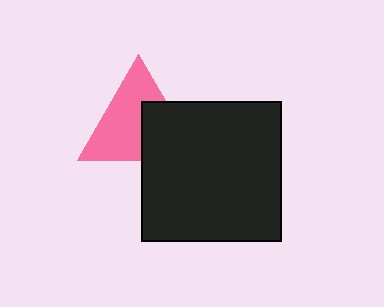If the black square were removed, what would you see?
You would see the complete pink triangle.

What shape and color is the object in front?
The object in front is a black square.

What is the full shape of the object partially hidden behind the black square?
The partially hidden object is a pink triangle.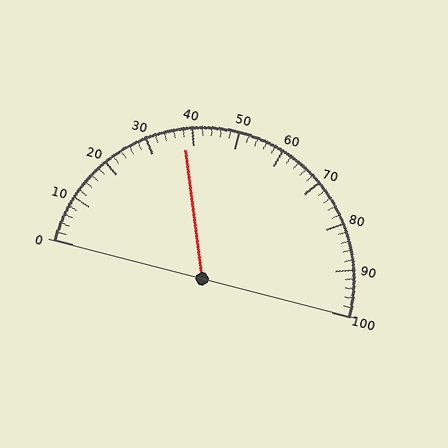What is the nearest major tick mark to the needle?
The nearest major tick mark is 40.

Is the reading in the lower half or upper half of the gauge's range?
The reading is in the lower half of the range (0 to 100).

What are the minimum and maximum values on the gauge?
The gauge ranges from 0 to 100.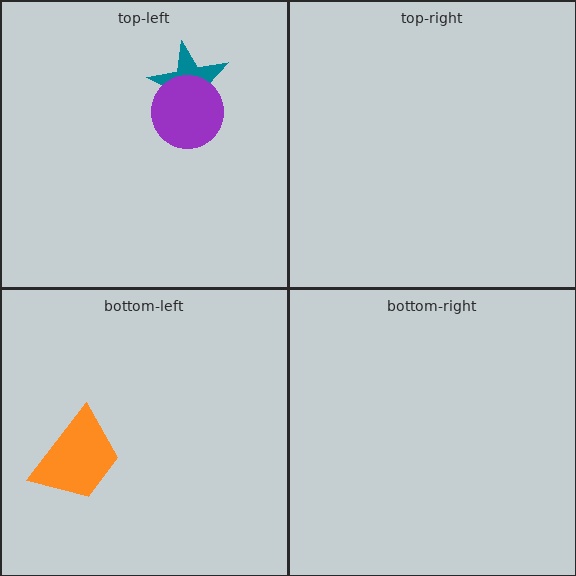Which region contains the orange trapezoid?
The bottom-left region.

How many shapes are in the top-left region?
2.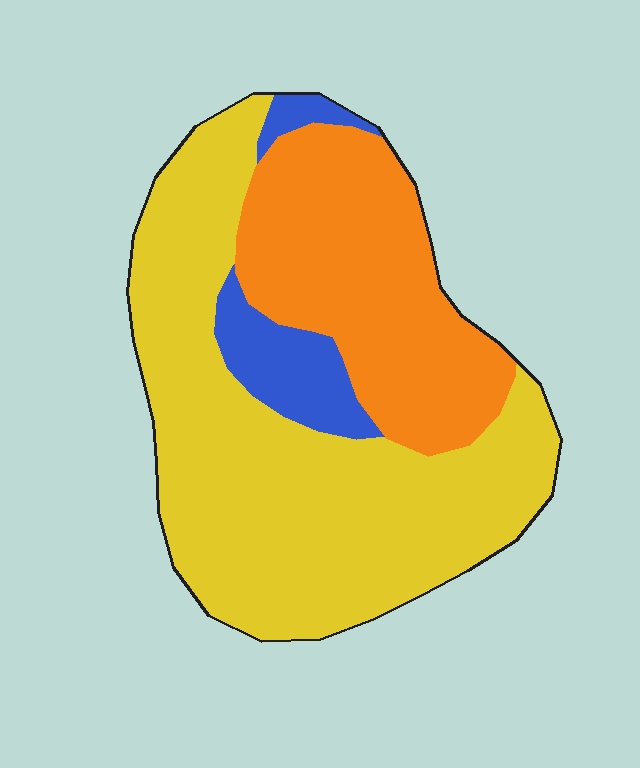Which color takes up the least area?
Blue, at roughly 10%.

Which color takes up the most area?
Yellow, at roughly 60%.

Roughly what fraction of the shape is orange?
Orange takes up about one third (1/3) of the shape.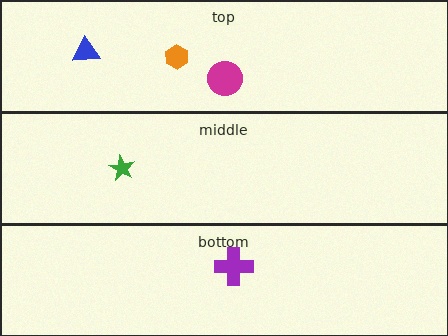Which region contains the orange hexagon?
The top region.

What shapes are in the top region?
The orange hexagon, the magenta circle, the blue triangle.